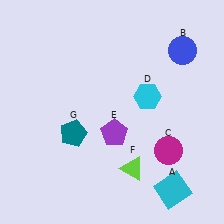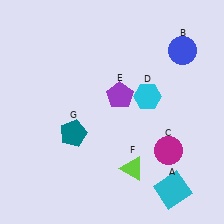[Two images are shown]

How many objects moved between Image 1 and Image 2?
1 object moved between the two images.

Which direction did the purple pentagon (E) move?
The purple pentagon (E) moved up.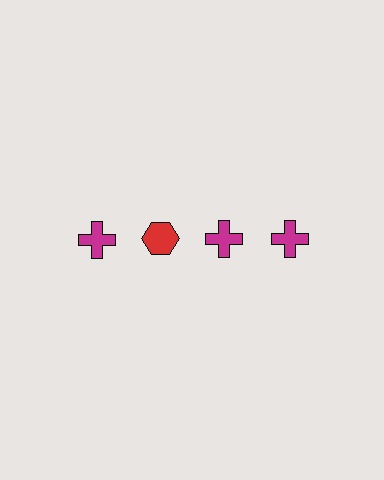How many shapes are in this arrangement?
There are 4 shapes arranged in a grid pattern.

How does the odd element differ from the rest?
It differs in both color (red instead of magenta) and shape (hexagon instead of cross).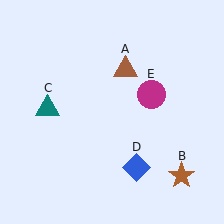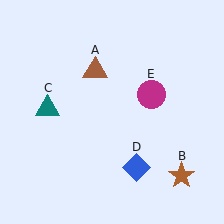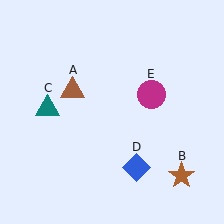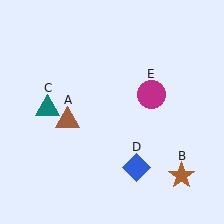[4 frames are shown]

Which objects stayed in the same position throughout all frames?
Brown star (object B) and teal triangle (object C) and blue diamond (object D) and magenta circle (object E) remained stationary.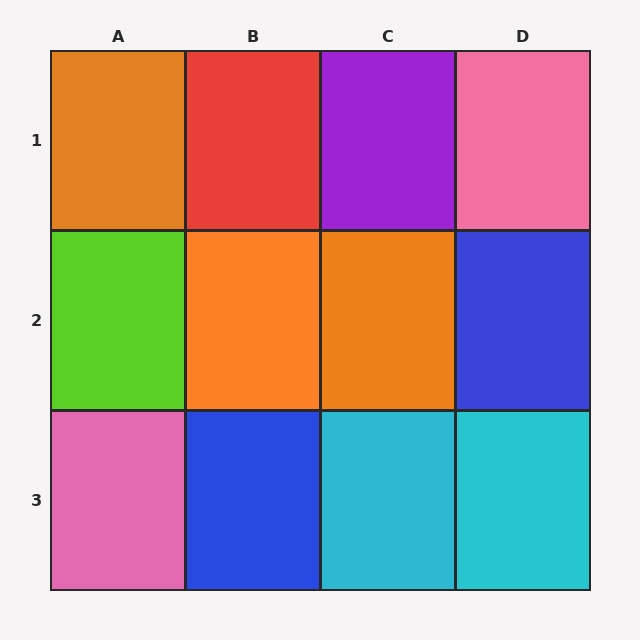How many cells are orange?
3 cells are orange.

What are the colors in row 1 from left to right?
Orange, red, purple, pink.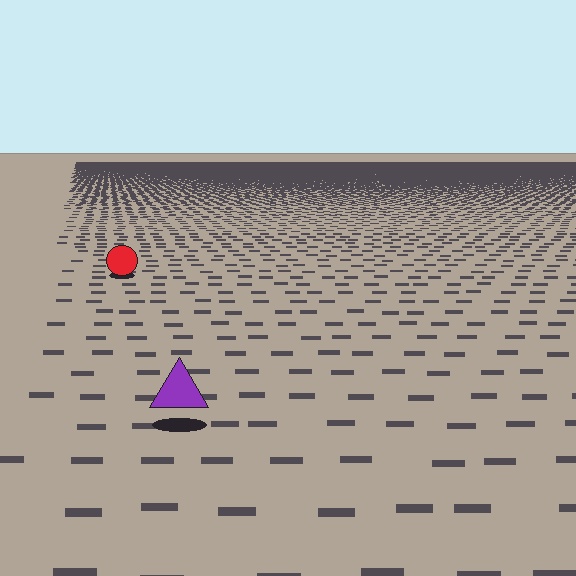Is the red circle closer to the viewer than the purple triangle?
No. The purple triangle is closer — you can tell from the texture gradient: the ground texture is coarser near it.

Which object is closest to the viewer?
The purple triangle is closest. The texture marks near it are larger and more spread out.